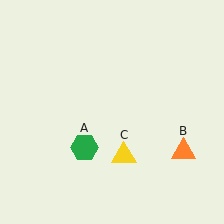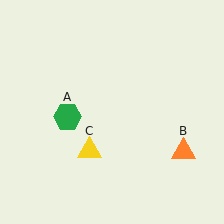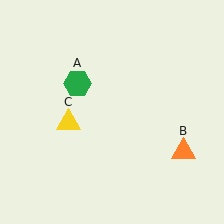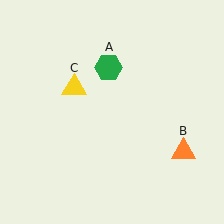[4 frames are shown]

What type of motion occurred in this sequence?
The green hexagon (object A), yellow triangle (object C) rotated clockwise around the center of the scene.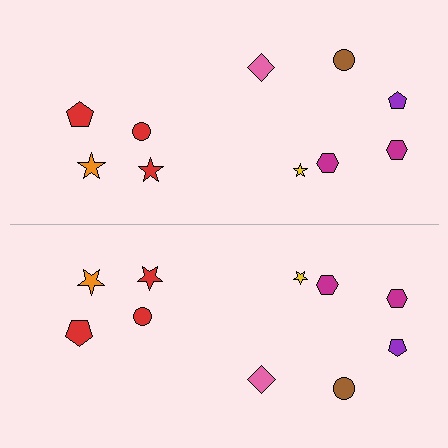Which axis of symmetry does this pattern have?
The pattern has a horizontal axis of symmetry running through the center of the image.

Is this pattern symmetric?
Yes, this pattern has bilateral (reflection) symmetry.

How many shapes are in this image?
There are 20 shapes in this image.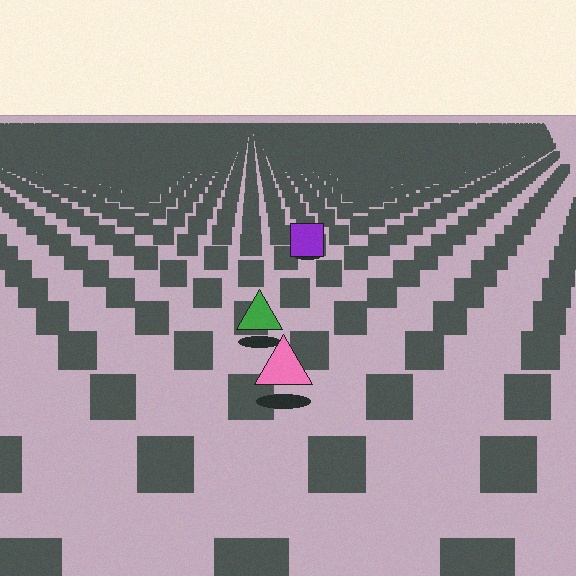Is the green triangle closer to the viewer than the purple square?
Yes. The green triangle is closer — you can tell from the texture gradient: the ground texture is coarser near it.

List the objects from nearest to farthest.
From nearest to farthest: the pink triangle, the green triangle, the purple square.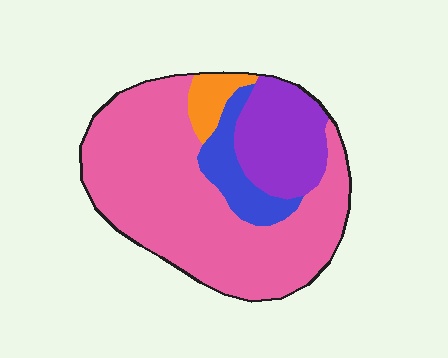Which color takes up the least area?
Orange, at roughly 5%.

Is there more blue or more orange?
Blue.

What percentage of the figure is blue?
Blue takes up about one tenth (1/10) of the figure.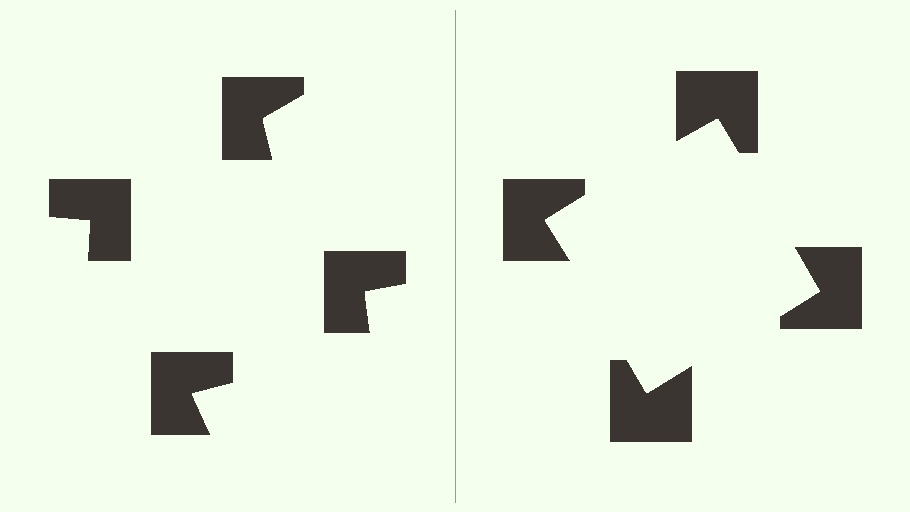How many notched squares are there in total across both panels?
8 — 4 on each side.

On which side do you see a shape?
An illusory square appears on the right side. On the left side the wedge cuts are rotated, so no coherent shape forms.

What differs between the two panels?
The notched squares are positioned identically on both sides; only the wedge orientations differ. On the right they align to a square; on the left they are misaligned.